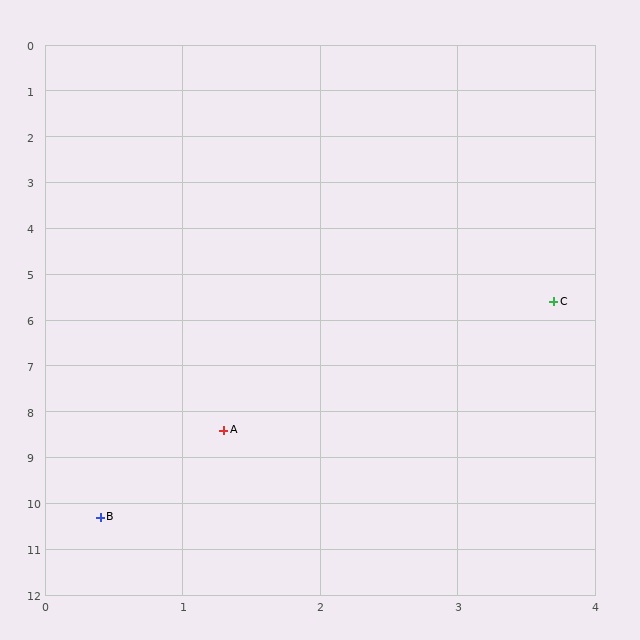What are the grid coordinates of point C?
Point C is at approximately (3.7, 5.6).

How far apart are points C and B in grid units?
Points C and B are about 5.7 grid units apart.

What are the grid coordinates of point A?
Point A is at approximately (1.3, 8.4).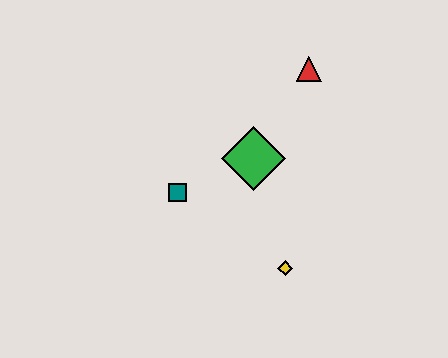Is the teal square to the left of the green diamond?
Yes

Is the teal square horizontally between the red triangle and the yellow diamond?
No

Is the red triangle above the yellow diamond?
Yes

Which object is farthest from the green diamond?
The yellow diamond is farthest from the green diamond.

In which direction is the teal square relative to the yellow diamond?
The teal square is to the left of the yellow diamond.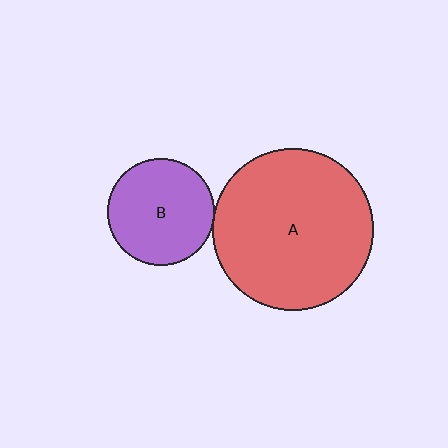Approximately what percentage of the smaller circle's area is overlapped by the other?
Approximately 5%.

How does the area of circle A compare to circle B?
Approximately 2.3 times.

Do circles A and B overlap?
Yes.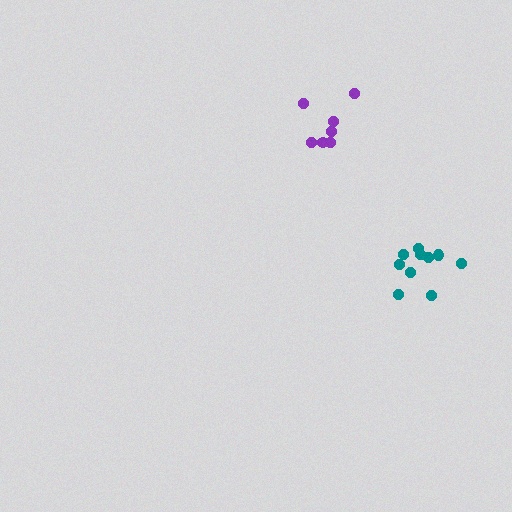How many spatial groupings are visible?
There are 2 spatial groupings.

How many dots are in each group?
Group 1: 10 dots, Group 2: 7 dots (17 total).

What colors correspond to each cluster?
The clusters are colored: teal, purple.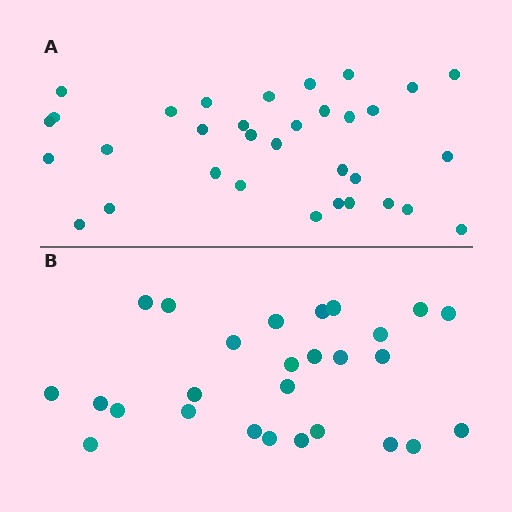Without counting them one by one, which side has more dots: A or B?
Region A (the top region) has more dots.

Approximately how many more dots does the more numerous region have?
Region A has about 6 more dots than region B.